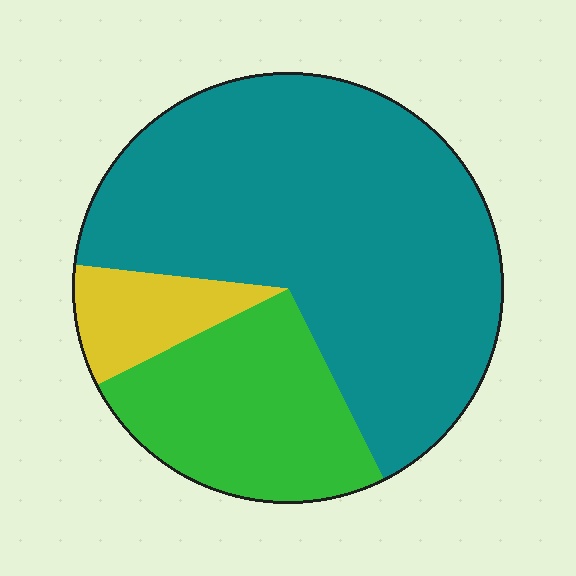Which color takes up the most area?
Teal, at roughly 65%.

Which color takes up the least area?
Yellow, at roughly 10%.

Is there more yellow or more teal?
Teal.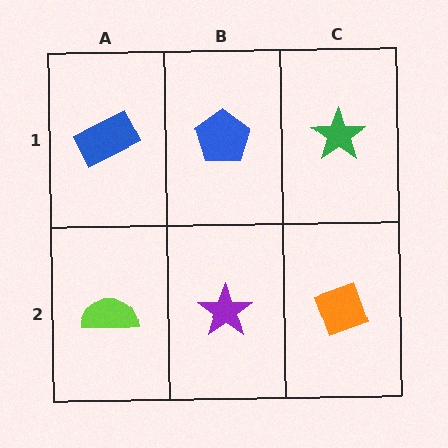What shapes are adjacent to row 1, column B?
A purple star (row 2, column B), a blue rectangle (row 1, column A), a green star (row 1, column C).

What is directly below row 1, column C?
An orange diamond.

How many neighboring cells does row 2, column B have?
3.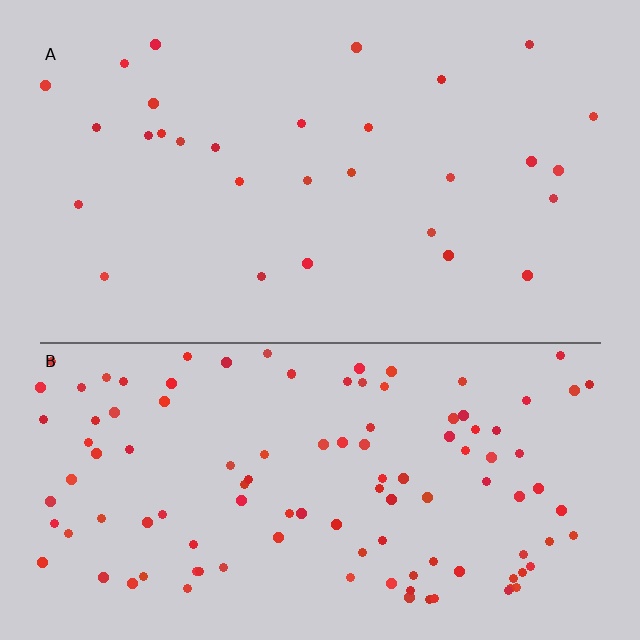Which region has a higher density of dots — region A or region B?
B (the bottom).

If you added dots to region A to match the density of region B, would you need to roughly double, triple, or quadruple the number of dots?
Approximately quadruple.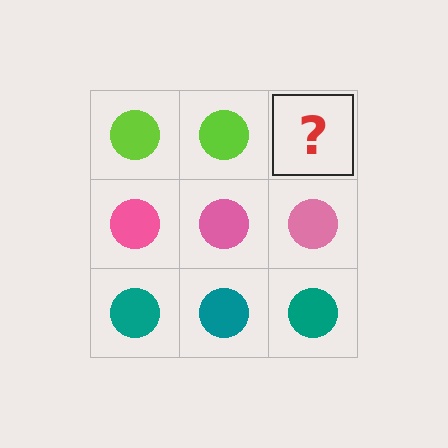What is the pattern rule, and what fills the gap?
The rule is that each row has a consistent color. The gap should be filled with a lime circle.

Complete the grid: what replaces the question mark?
The question mark should be replaced with a lime circle.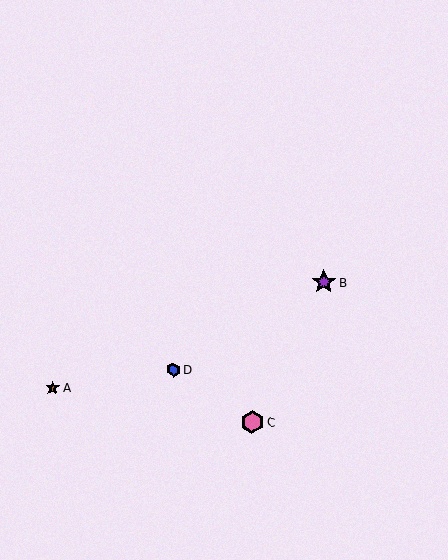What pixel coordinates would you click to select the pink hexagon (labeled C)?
Click at (252, 422) to select the pink hexagon C.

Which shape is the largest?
The purple star (labeled B) is the largest.